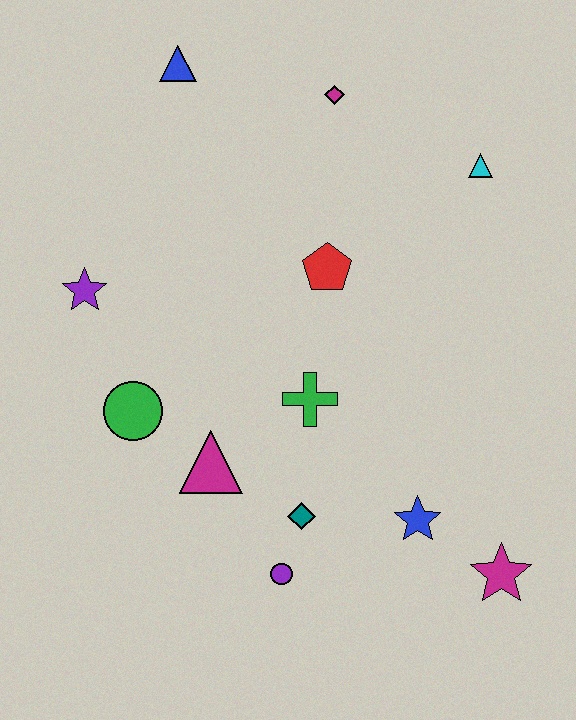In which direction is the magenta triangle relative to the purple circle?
The magenta triangle is above the purple circle.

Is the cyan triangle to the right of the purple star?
Yes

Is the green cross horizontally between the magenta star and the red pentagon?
No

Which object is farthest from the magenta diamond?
The magenta star is farthest from the magenta diamond.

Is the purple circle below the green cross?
Yes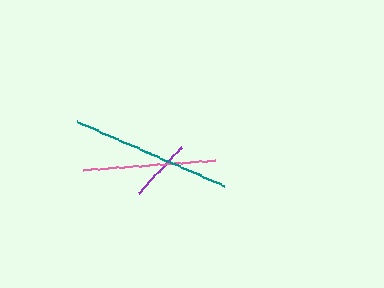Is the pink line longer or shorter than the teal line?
The teal line is longer than the pink line.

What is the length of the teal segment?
The teal segment is approximately 161 pixels long.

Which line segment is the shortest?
The purple line is the shortest at approximately 63 pixels.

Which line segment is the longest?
The teal line is the longest at approximately 161 pixels.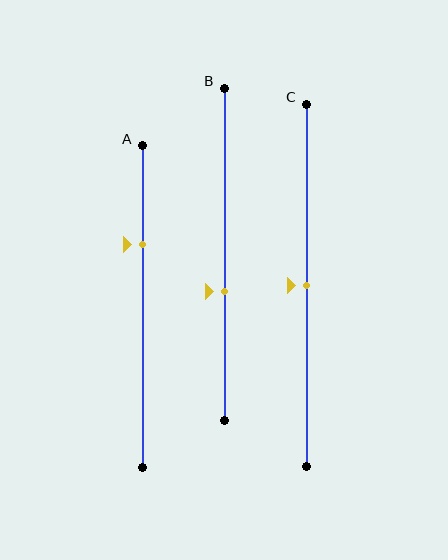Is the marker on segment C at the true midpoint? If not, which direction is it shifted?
Yes, the marker on segment C is at the true midpoint.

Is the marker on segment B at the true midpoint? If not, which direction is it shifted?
No, the marker on segment B is shifted downward by about 11% of the segment length.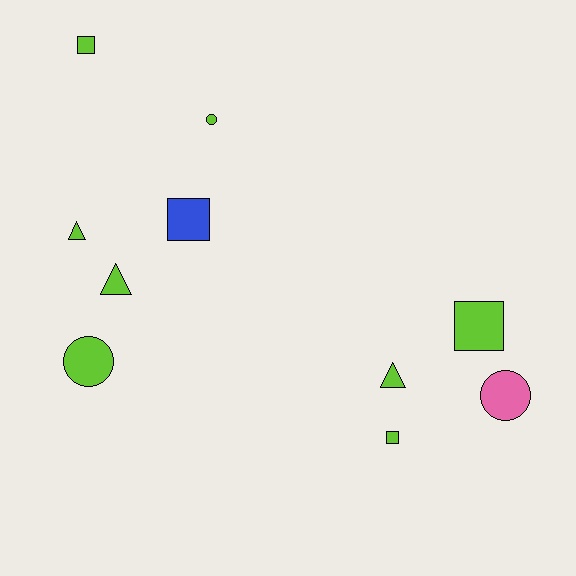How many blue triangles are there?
There are no blue triangles.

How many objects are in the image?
There are 10 objects.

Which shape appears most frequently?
Square, with 4 objects.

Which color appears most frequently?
Lime, with 8 objects.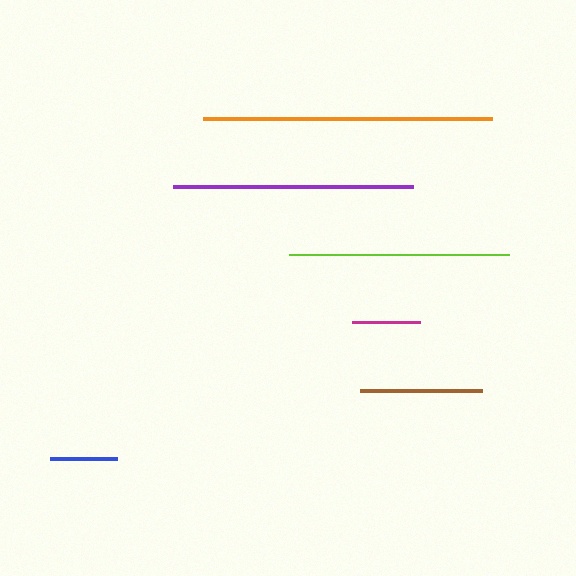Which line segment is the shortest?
The blue line is the shortest at approximately 67 pixels.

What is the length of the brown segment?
The brown segment is approximately 122 pixels long.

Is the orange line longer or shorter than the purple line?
The orange line is longer than the purple line.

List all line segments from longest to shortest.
From longest to shortest: orange, purple, lime, brown, magenta, blue.